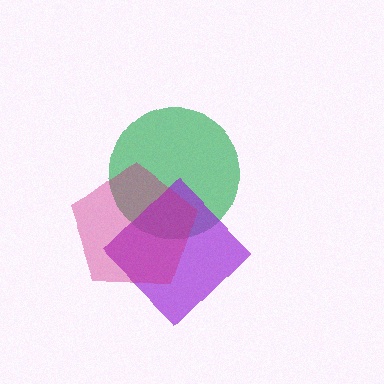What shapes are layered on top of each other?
The layered shapes are: a green circle, a purple diamond, a magenta pentagon.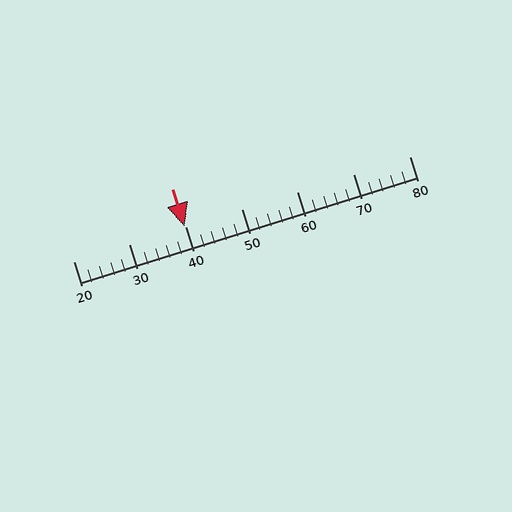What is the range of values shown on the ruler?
The ruler shows values from 20 to 80.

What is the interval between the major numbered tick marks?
The major tick marks are spaced 10 units apart.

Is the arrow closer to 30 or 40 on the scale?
The arrow is closer to 40.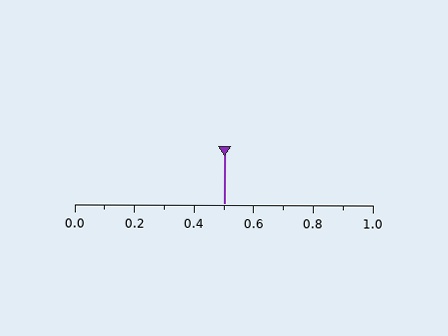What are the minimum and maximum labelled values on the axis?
The axis runs from 0.0 to 1.0.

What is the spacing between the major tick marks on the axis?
The major ticks are spaced 0.2 apart.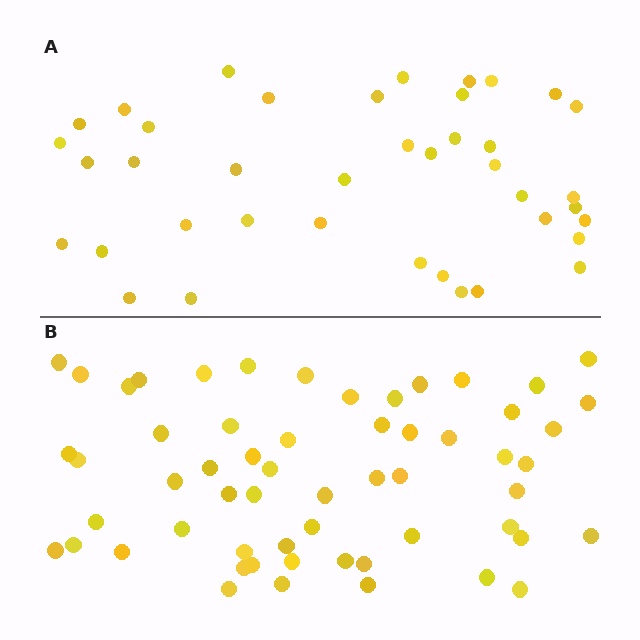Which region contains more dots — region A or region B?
Region B (the bottom region) has more dots.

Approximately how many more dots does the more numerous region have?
Region B has approximately 20 more dots than region A.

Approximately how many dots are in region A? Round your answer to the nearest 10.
About 40 dots.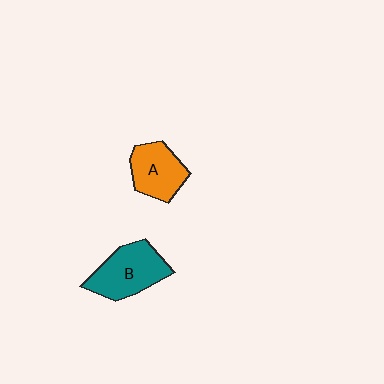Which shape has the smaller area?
Shape A (orange).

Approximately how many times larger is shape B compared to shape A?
Approximately 1.3 times.